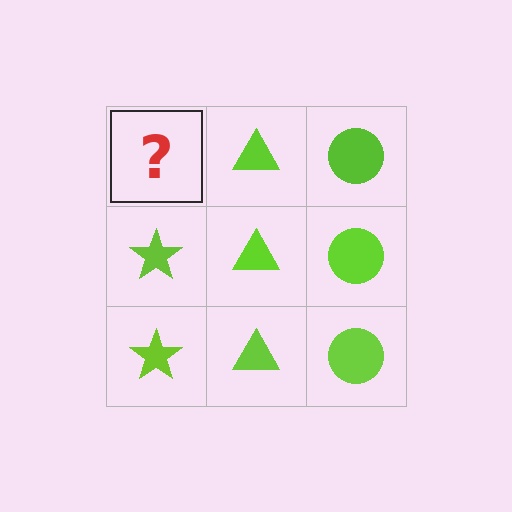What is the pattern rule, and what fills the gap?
The rule is that each column has a consistent shape. The gap should be filled with a lime star.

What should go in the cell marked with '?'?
The missing cell should contain a lime star.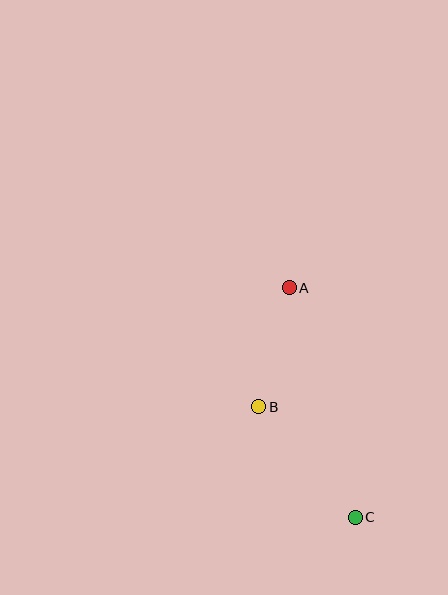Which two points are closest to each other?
Points A and B are closest to each other.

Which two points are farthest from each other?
Points A and C are farthest from each other.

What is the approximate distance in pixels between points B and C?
The distance between B and C is approximately 147 pixels.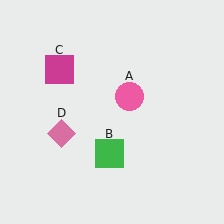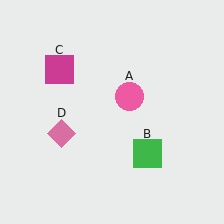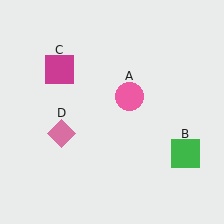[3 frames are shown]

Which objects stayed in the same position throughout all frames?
Pink circle (object A) and magenta square (object C) and pink diamond (object D) remained stationary.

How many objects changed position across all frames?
1 object changed position: green square (object B).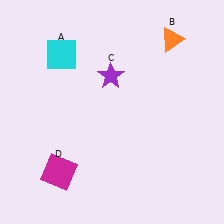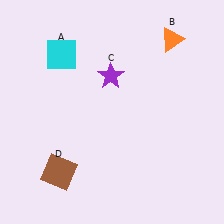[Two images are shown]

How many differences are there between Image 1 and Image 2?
There is 1 difference between the two images.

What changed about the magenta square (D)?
In Image 1, D is magenta. In Image 2, it changed to brown.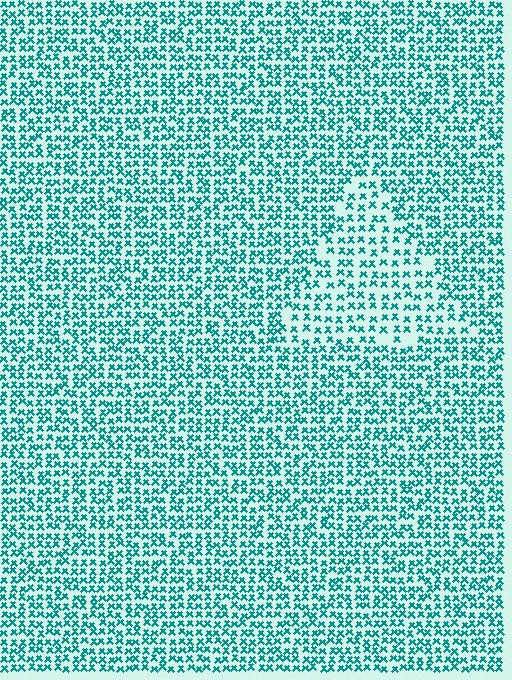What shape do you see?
I see a triangle.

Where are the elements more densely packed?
The elements are more densely packed outside the triangle boundary.